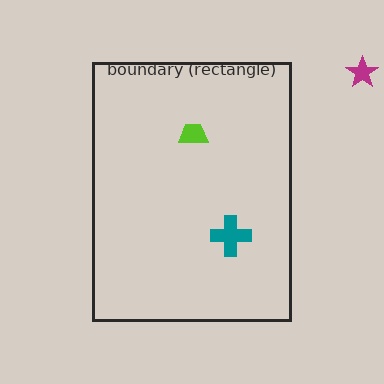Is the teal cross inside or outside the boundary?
Inside.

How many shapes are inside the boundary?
2 inside, 1 outside.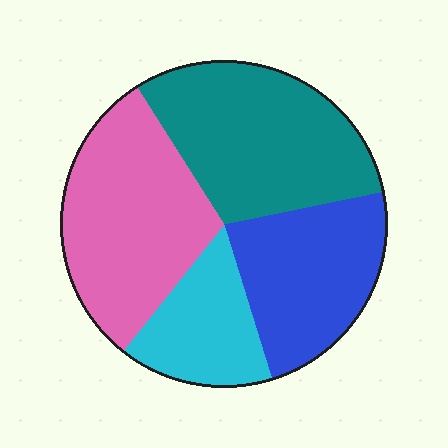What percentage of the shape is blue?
Blue covers around 25% of the shape.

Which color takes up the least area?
Cyan, at roughly 15%.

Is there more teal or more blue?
Teal.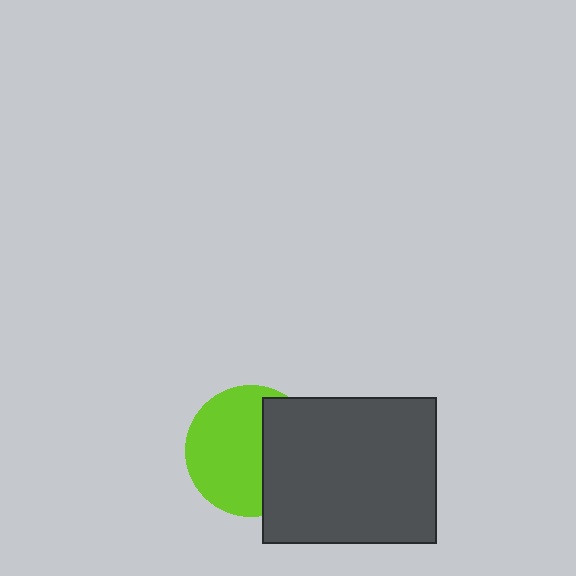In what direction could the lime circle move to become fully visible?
The lime circle could move left. That would shift it out from behind the dark gray rectangle entirely.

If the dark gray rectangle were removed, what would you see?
You would see the complete lime circle.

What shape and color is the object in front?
The object in front is a dark gray rectangle.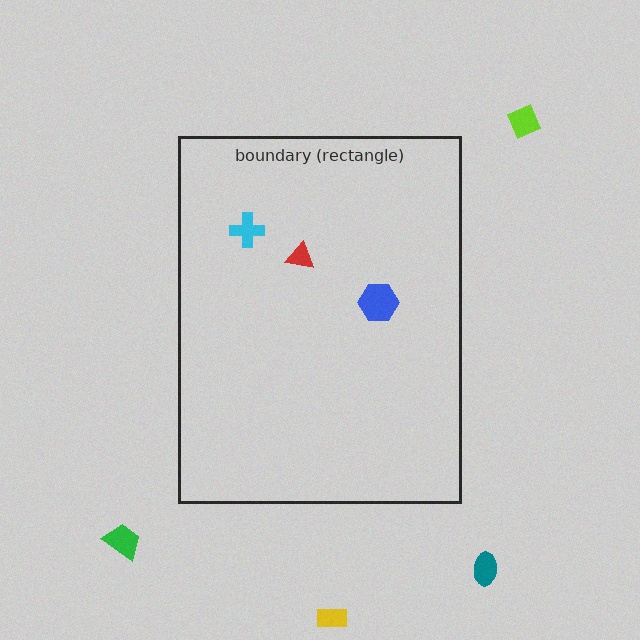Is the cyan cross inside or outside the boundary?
Inside.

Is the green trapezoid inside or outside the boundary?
Outside.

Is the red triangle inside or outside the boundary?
Inside.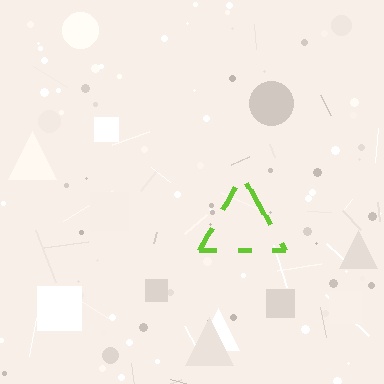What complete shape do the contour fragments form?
The contour fragments form a triangle.